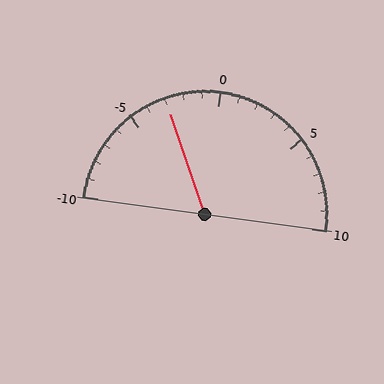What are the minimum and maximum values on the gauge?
The gauge ranges from -10 to 10.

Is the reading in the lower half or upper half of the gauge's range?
The reading is in the lower half of the range (-10 to 10).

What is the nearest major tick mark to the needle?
The nearest major tick mark is -5.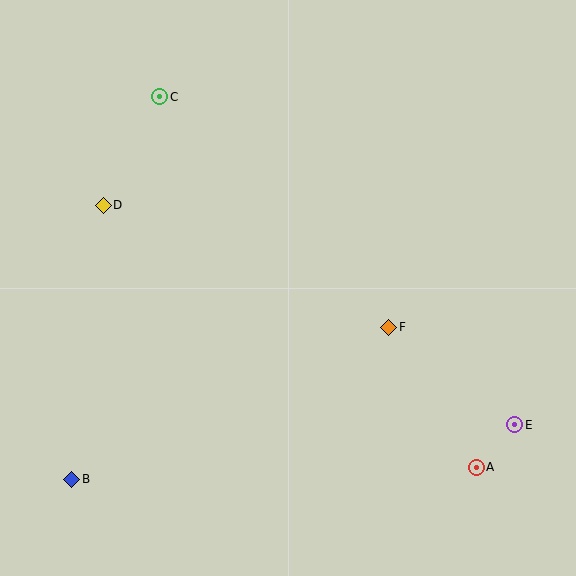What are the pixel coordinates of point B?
Point B is at (72, 479).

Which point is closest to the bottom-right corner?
Point A is closest to the bottom-right corner.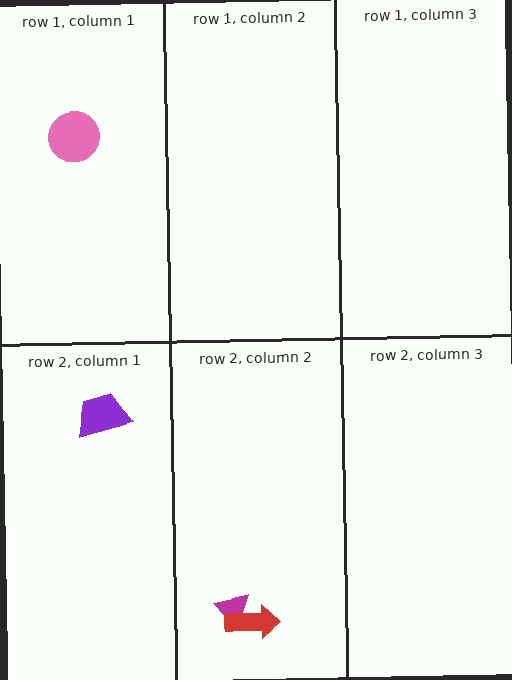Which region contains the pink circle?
The row 1, column 1 region.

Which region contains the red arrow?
The row 2, column 2 region.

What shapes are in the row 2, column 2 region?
The magenta triangle, the red arrow.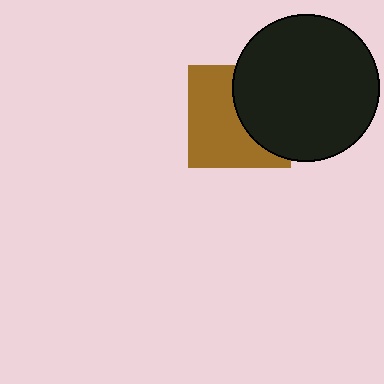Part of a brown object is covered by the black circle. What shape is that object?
It is a square.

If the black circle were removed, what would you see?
You would see the complete brown square.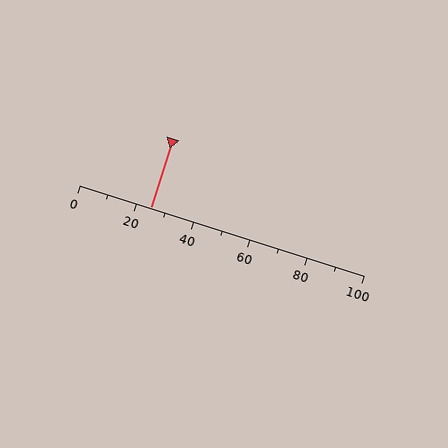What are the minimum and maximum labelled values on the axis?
The axis runs from 0 to 100.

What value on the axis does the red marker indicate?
The marker indicates approximately 25.